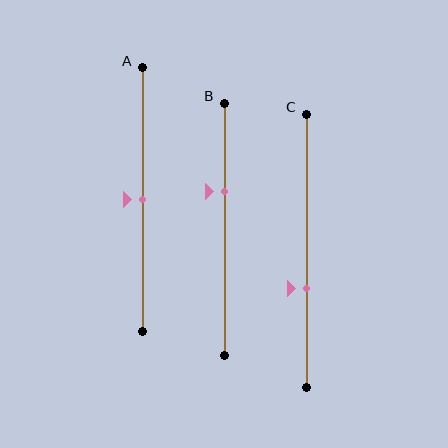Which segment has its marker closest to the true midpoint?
Segment A has its marker closest to the true midpoint.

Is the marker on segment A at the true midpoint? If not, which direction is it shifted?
Yes, the marker on segment A is at the true midpoint.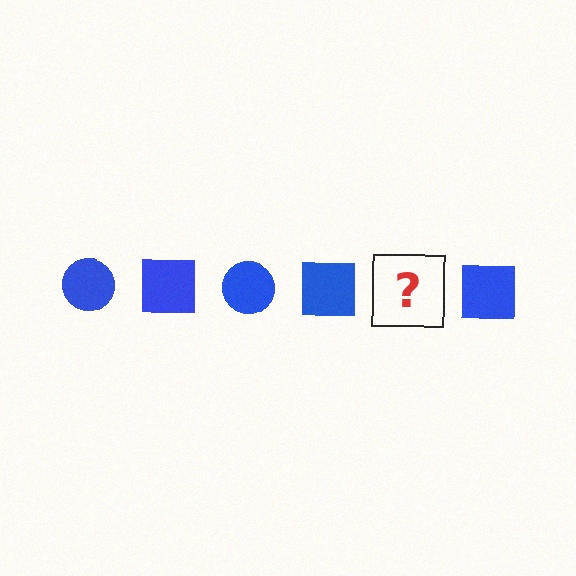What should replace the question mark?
The question mark should be replaced with a blue circle.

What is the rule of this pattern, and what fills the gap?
The rule is that the pattern cycles through circle, square shapes in blue. The gap should be filled with a blue circle.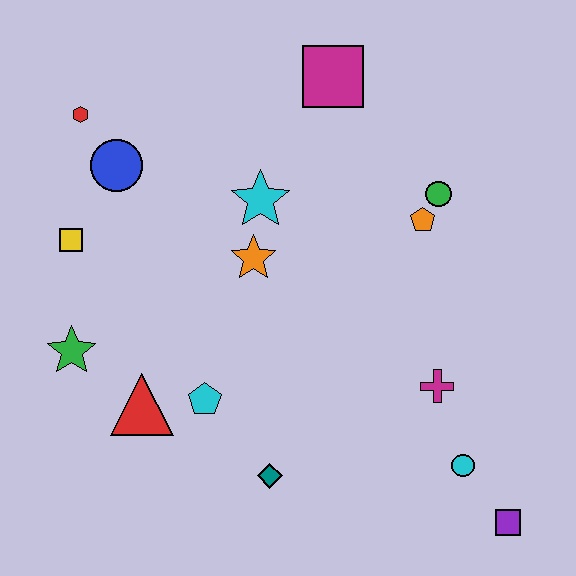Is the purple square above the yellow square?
No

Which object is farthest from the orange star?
The purple square is farthest from the orange star.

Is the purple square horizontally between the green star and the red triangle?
No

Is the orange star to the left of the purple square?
Yes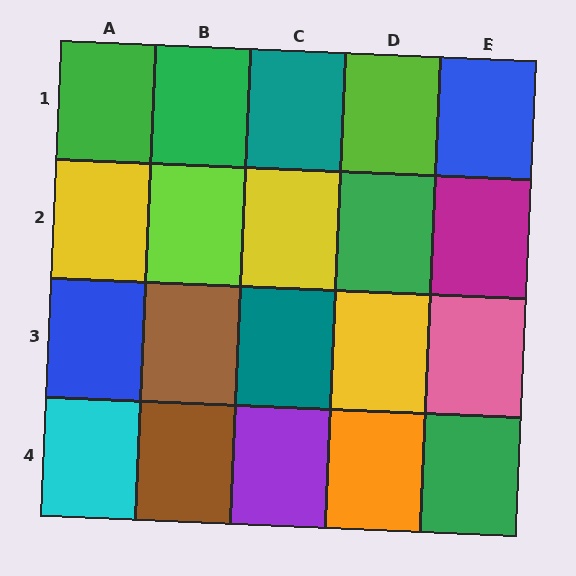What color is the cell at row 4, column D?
Orange.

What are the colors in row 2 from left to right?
Yellow, lime, yellow, green, magenta.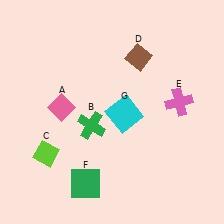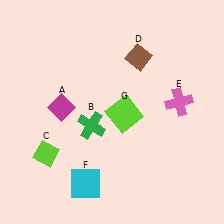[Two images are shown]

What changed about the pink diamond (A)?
In Image 1, A is pink. In Image 2, it changed to magenta.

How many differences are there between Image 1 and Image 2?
There are 3 differences between the two images.